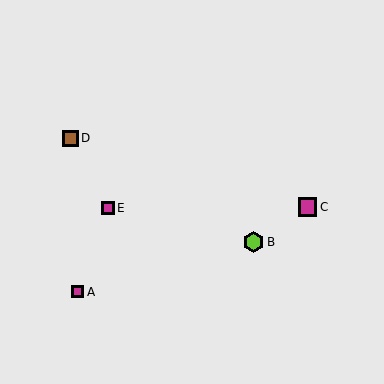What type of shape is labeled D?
Shape D is a brown square.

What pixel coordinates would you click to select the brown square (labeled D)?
Click at (70, 138) to select the brown square D.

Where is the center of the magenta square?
The center of the magenta square is at (307, 207).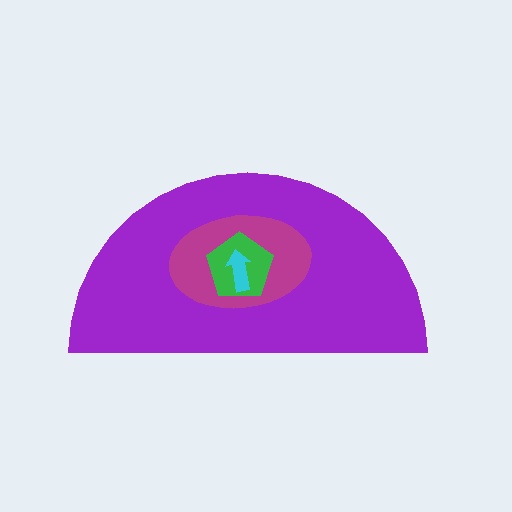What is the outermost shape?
The purple semicircle.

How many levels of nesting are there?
4.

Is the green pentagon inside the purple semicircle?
Yes.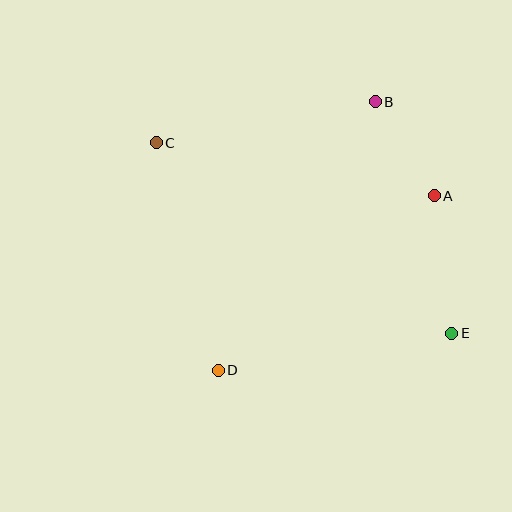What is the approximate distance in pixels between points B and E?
The distance between B and E is approximately 244 pixels.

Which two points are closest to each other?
Points A and B are closest to each other.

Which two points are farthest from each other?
Points C and E are farthest from each other.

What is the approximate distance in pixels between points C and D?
The distance between C and D is approximately 236 pixels.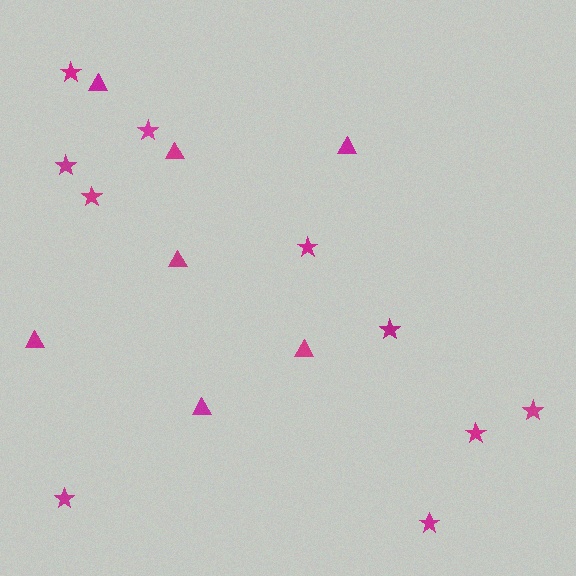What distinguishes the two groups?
There are 2 groups: one group of stars (10) and one group of triangles (7).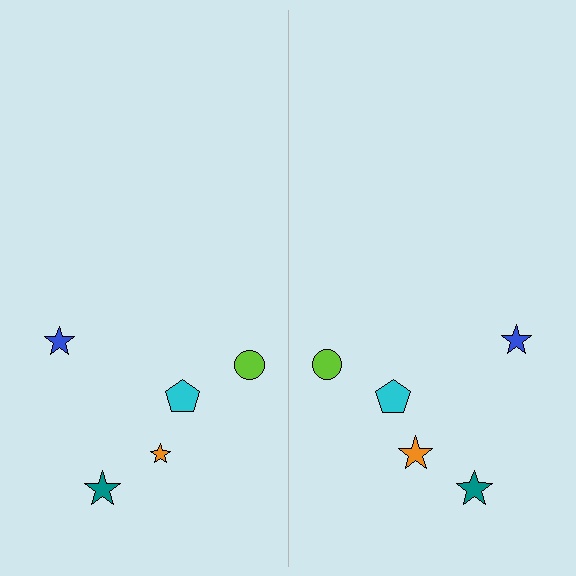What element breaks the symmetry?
The orange star on the right side has a different size than its mirror counterpart.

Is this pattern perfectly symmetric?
No, the pattern is not perfectly symmetric. The orange star on the right side has a different size than its mirror counterpart.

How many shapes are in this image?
There are 10 shapes in this image.